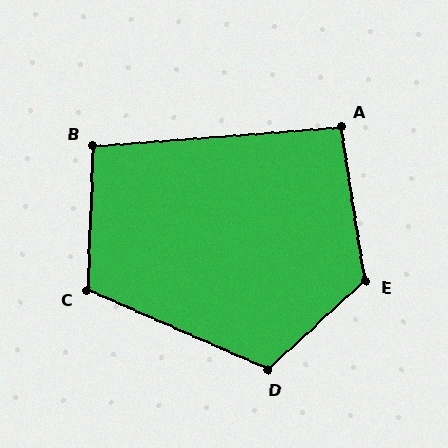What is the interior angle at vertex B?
Approximately 97 degrees (obtuse).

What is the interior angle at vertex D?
Approximately 114 degrees (obtuse).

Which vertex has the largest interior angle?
E, at approximately 124 degrees.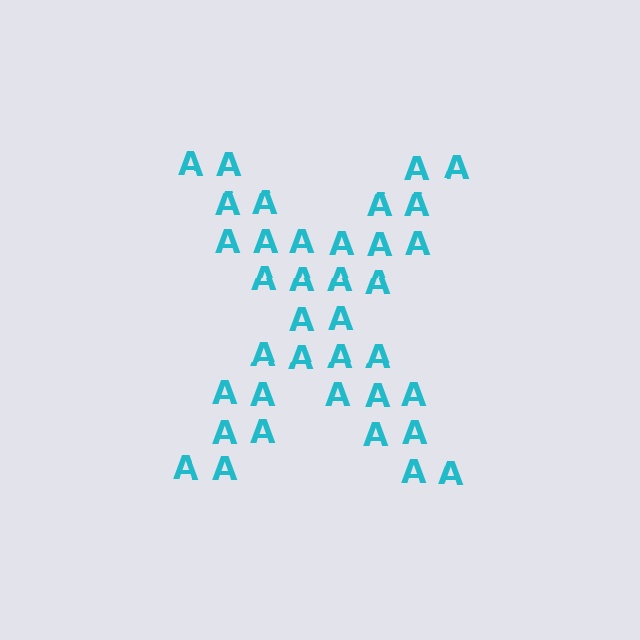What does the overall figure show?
The overall figure shows the letter X.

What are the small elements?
The small elements are letter A's.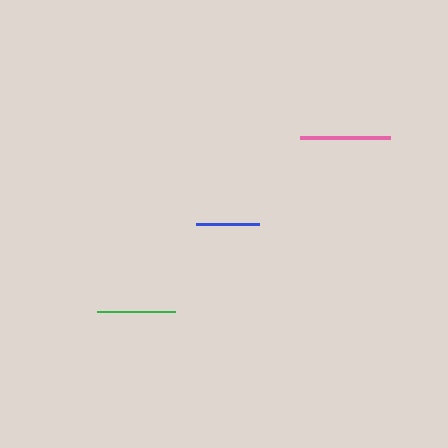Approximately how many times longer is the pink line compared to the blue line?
The pink line is approximately 1.4 times the length of the blue line.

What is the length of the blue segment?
The blue segment is approximately 63 pixels long.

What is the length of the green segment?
The green segment is approximately 78 pixels long.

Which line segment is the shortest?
The blue line is the shortest at approximately 63 pixels.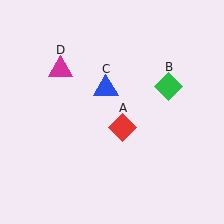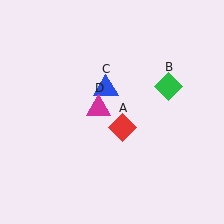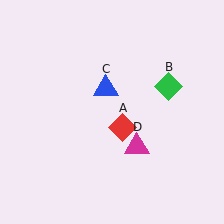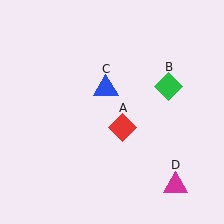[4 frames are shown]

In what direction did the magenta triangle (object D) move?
The magenta triangle (object D) moved down and to the right.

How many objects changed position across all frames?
1 object changed position: magenta triangle (object D).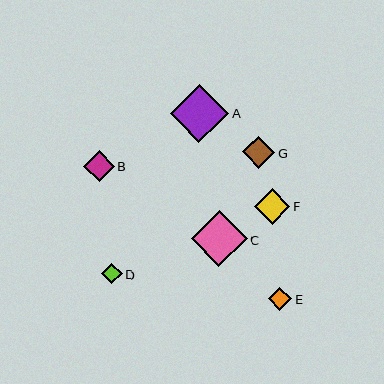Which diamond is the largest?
Diamond A is the largest with a size of approximately 58 pixels.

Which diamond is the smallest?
Diamond D is the smallest with a size of approximately 20 pixels.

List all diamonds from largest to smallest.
From largest to smallest: A, C, F, G, B, E, D.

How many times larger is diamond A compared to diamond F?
Diamond A is approximately 1.6 times the size of diamond F.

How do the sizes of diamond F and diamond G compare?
Diamond F and diamond G are approximately the same size.